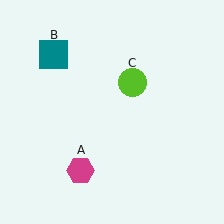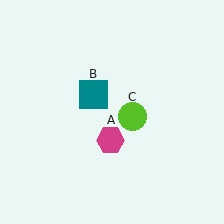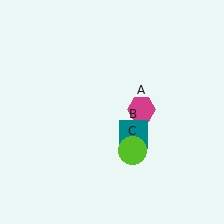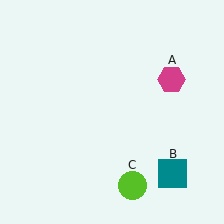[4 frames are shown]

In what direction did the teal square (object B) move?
The teal square (object B) moved down and to the right.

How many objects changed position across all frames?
3 objects changed position: magenta hexagon (object A), teal square (object B), lime circle (object C).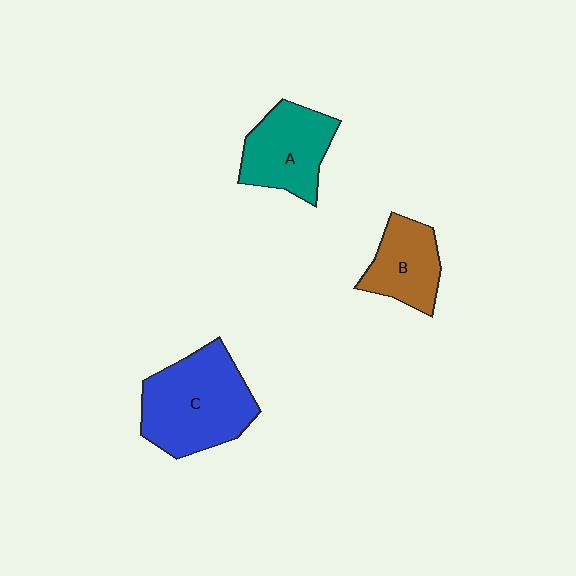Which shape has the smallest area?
Shape B (brown).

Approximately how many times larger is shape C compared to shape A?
Approximately 1.4 times.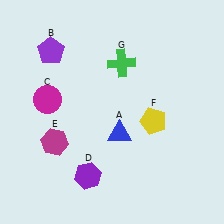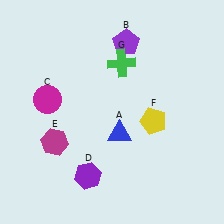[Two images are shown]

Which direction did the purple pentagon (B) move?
The purple pentagon (B) moved right.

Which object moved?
The purple pentagon (B) moved right.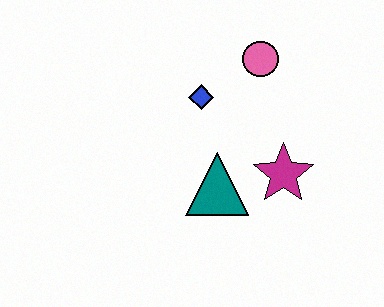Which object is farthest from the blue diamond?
The magenta star is farthest from the blue diamond.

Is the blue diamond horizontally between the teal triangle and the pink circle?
No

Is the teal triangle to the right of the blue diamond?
Yes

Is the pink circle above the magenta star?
Yes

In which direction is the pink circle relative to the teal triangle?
The pink circle is above the teal triangle.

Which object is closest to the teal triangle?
The magenta star is closest to the teal triangle.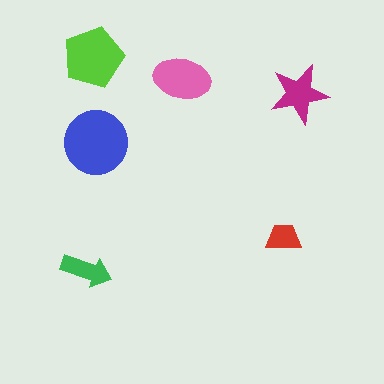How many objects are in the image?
There are 6 objects in the image.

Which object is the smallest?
The red trapezoid.